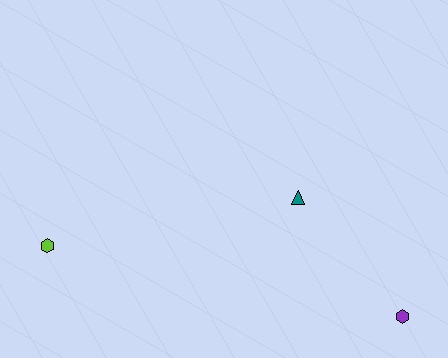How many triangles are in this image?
There is 1 triangle.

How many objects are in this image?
There are 3 objects.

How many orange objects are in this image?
There are no orange objects.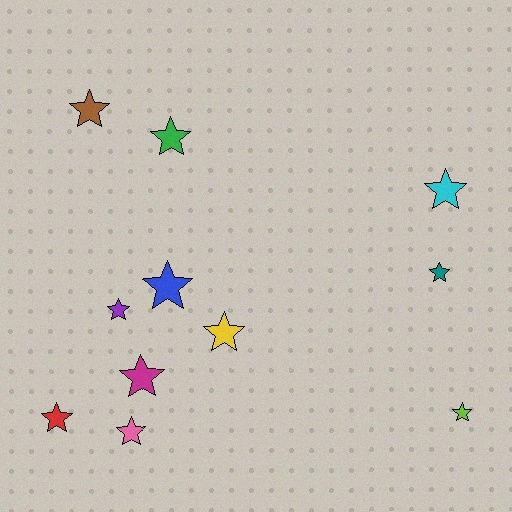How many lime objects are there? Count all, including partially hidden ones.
There is 1 lime object.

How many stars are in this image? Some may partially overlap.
There are 11 stars.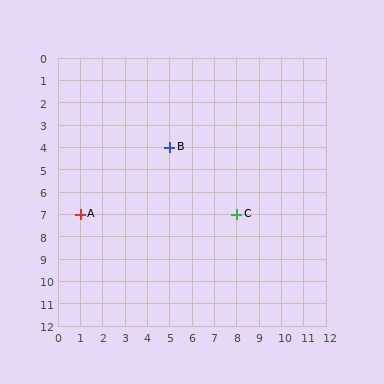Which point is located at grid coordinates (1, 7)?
Point A is at (1, 7).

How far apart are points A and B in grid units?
Points A and B are 4 columns and 3 rows apart (about 5.0 grid units diagonally).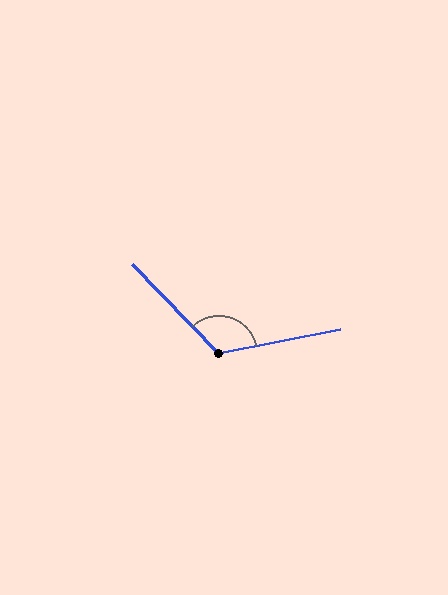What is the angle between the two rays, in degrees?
Approximately 123 degrees.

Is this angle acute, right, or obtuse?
It is obtuse.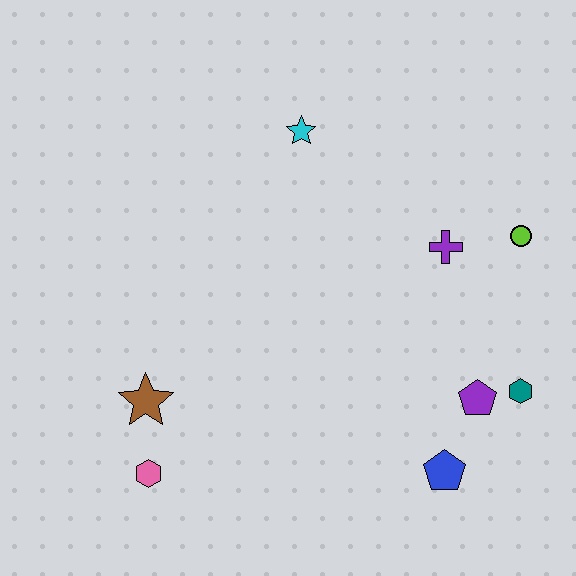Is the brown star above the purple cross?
No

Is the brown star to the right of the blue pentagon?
No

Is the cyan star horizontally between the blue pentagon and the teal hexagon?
No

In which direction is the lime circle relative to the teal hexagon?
The lime circle is above the teal hexagon.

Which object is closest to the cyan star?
The purple cross is closest to the cyan star.